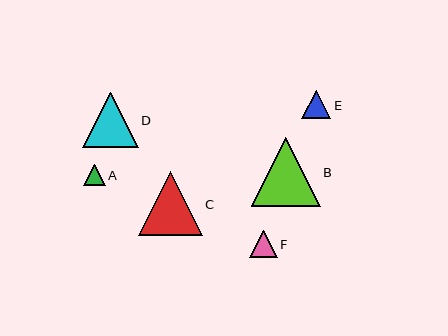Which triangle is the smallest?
Triangle A is the smallest with a size of approximately 21 pixels.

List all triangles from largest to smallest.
From largest to smallest: B, C, D, E, F, A.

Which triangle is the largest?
Triangle B is the largest with a size of approximately 69 pixels.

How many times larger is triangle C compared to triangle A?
Triangle C is approximately 3.0 times the size of triangle A.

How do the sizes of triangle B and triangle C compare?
Triangle B and triangle C are approximately the same size.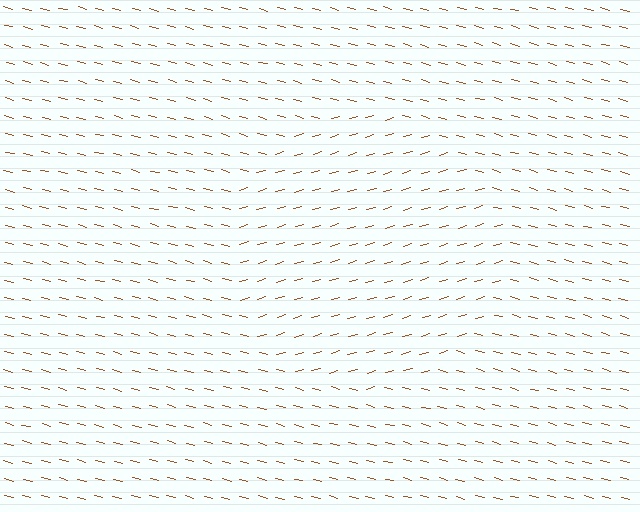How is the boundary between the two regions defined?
The boundary is defined purely by a change in line orientation (approximately 30 degrees difference). All lines are the same color and thickness.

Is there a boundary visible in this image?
Yes, there is a texture boundary formed by a change in line orientation.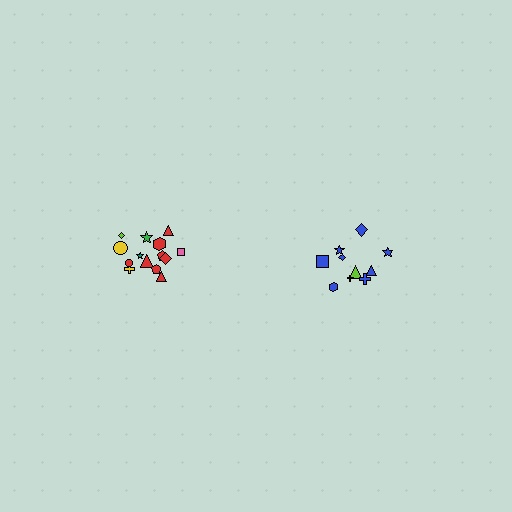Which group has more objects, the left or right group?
The left group.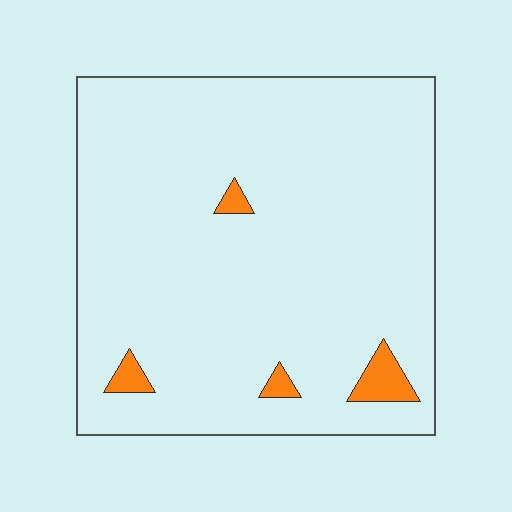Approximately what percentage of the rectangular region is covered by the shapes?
Approximately 5%.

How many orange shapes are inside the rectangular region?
4.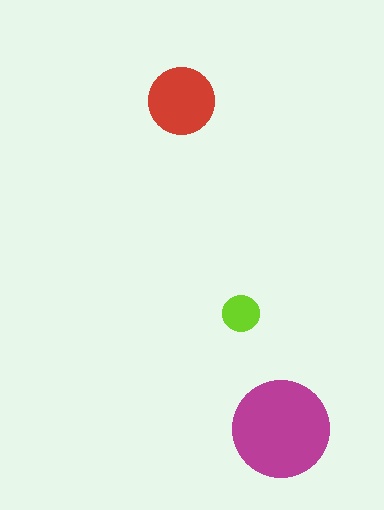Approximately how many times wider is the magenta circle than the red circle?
About 1.5 times wider.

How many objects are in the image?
There are 3 objects in the image.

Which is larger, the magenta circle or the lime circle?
The magenta one.